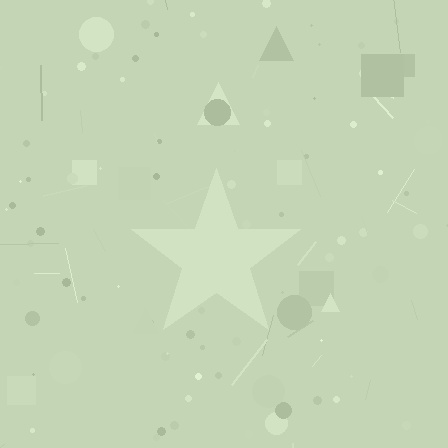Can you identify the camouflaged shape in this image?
The camouflaged shape is a star.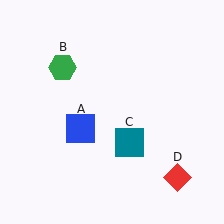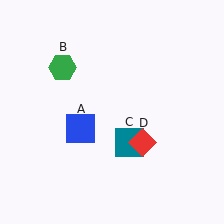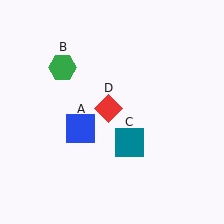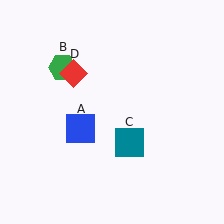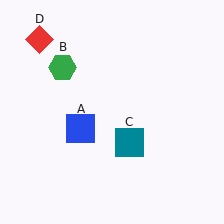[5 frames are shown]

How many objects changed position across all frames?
1 object changed position: red diamond (object D).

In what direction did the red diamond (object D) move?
The red diamond (object D) moved up and to the left.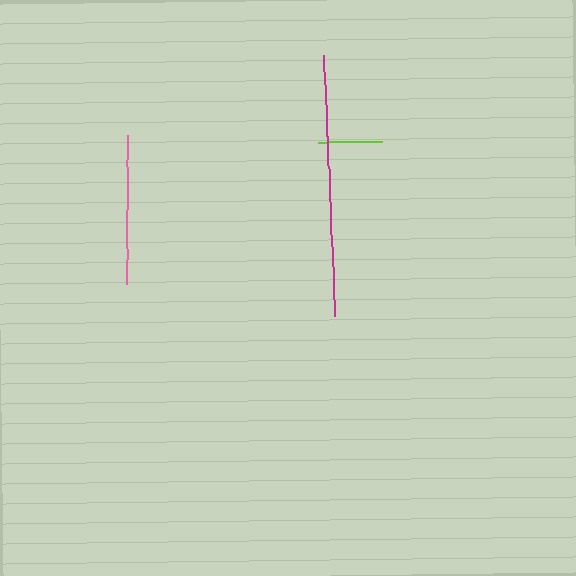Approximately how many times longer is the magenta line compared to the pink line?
The magenta line is approximately 1.8 times the length of the pink line.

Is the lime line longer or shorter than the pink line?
The pink line is longer than the lime line.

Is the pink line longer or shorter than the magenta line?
The magenta line is longer than the pink line.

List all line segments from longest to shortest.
From longest to shortest: magenta, pink, lime.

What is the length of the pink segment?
The pink segment is approximately 149 pixels long.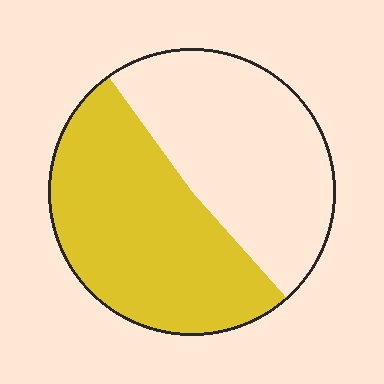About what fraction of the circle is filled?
About one half (1/2).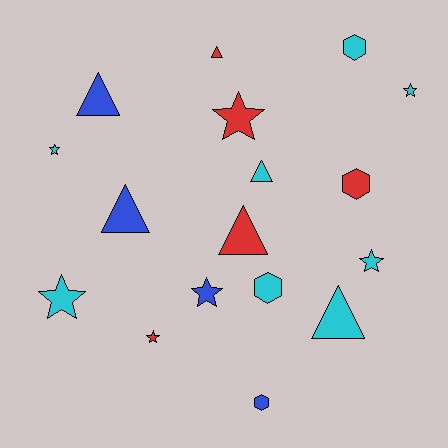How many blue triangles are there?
There are 2 blue triangles.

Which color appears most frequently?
Cyan, with 8 objects.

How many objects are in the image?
There are 17 objects.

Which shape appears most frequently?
Star, with 7 objects.